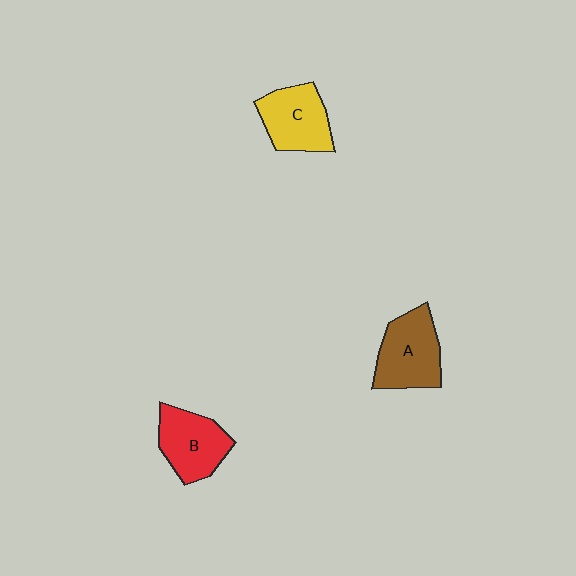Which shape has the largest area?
Shape A (brown).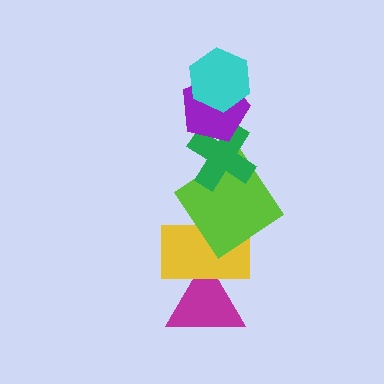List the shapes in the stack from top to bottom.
From top to bottom: the cyan hexagon, the purple pentagon, the green cross, the lime diamond, the yellow rectangle, the magenta triangle.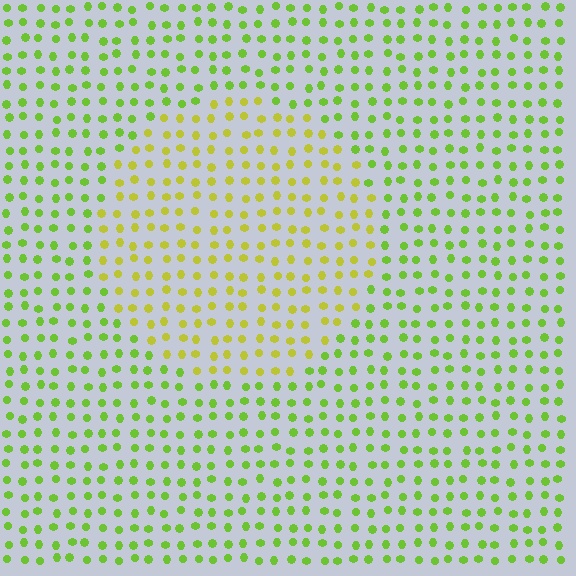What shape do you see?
I see a circle.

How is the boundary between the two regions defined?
The boundary is defined purely by a slight shift in hue (about 32 degrees). Spacing, size, and orientation are identical on both sides.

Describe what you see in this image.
The image is filled with small lime elements in a uniform arrangement. A circle-shaped region is visible where the elements are tinted to a slightly different hue, forming a subtle color boundary.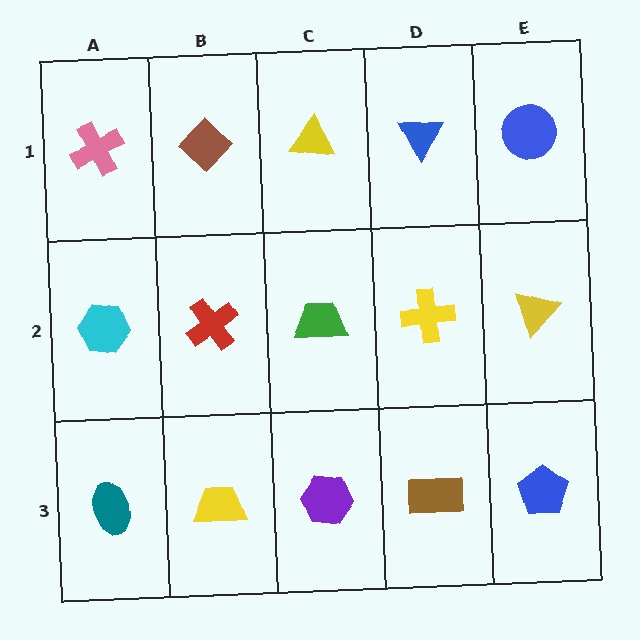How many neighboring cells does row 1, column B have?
3.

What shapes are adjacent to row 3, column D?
A yellow cross (row 2, column D), a purple hexagon (row 3, column C), a blue pentagon (row 3, column E).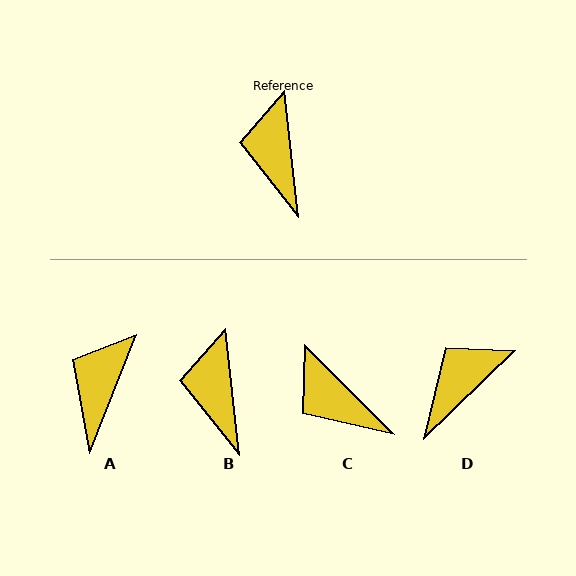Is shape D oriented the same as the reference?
No, it is off by about 52 degrees.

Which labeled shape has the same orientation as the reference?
B.